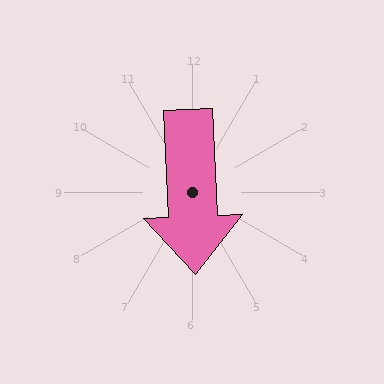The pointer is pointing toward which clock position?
Roughly 6 o'clock.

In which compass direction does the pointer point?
South.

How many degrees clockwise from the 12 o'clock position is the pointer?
Approximately 177 degrees.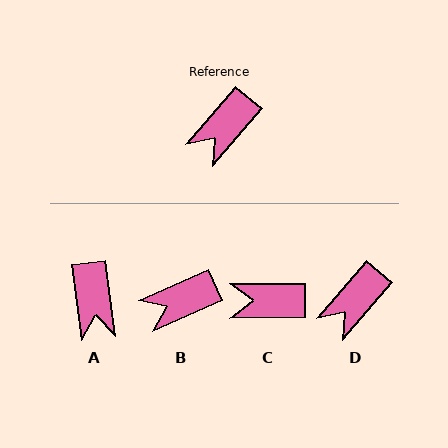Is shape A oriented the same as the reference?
No, it is off by about 48 degrees.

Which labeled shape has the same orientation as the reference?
D.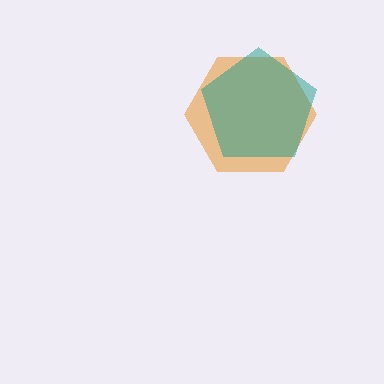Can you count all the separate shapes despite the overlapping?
Yes, there are 2 separate shapes.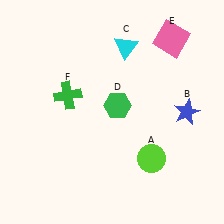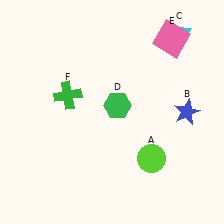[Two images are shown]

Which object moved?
The cyan triangle (C) moved right.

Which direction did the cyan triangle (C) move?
The cyan triangle (C) moved right.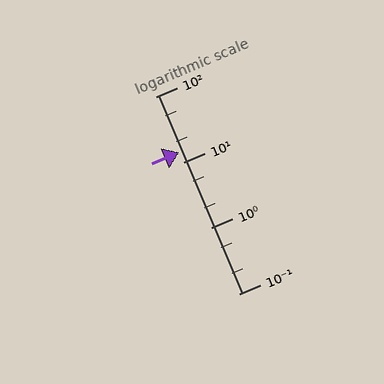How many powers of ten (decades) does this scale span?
The scale spans 3 decades, from 0.1 to 100.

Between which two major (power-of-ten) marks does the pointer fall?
The pointer is between 10 and 100.